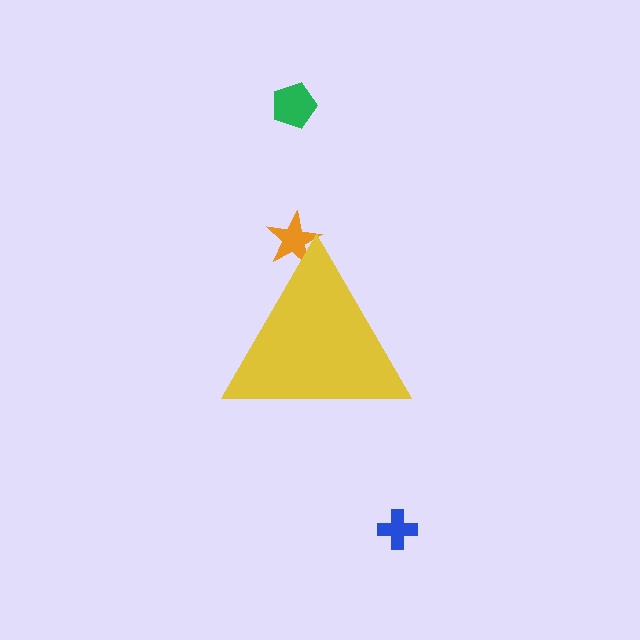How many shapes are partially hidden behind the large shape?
1 shape is partially hidden.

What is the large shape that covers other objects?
A yellow triangle.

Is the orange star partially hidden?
Yes, the orange star is partially hidden behind the yellow triangle.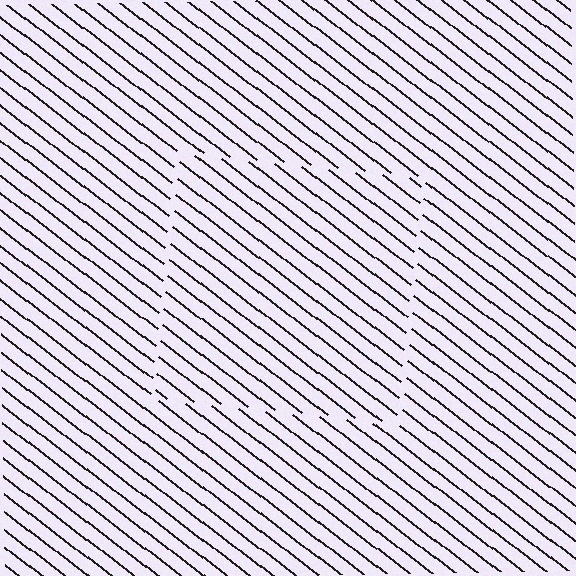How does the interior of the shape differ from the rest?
The interior of the shape contains the same grating, shifted by half a period — the contour is defined by the phase discontinuity where line-ends from the inner and outer gratings abut.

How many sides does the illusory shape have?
4 sides — the line-ends trace a square.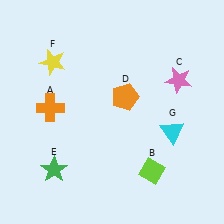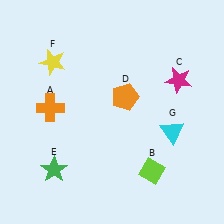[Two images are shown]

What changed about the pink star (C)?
In Image 1, C is pink. In Image 2, it changed to magenta.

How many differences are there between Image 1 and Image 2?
There is 1 difference between the two images.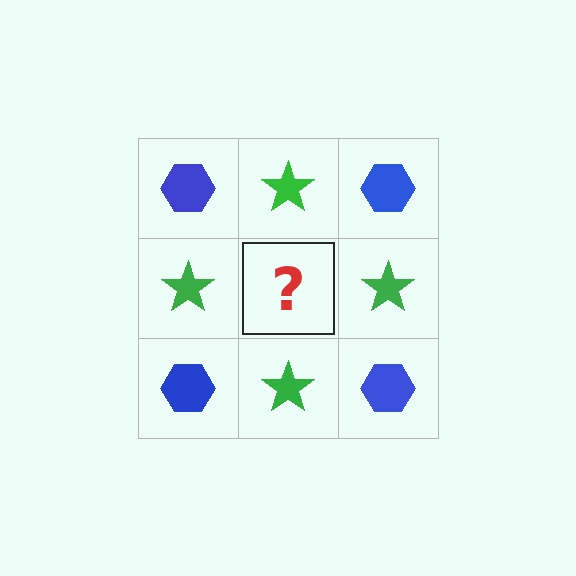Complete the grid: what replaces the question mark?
The question mark should be replaced with a blue hexagon.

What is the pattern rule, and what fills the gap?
The rule is that it alternates blue hexagon and green star in a checkerboard pattern. The gap should be filled with a blue hexagon.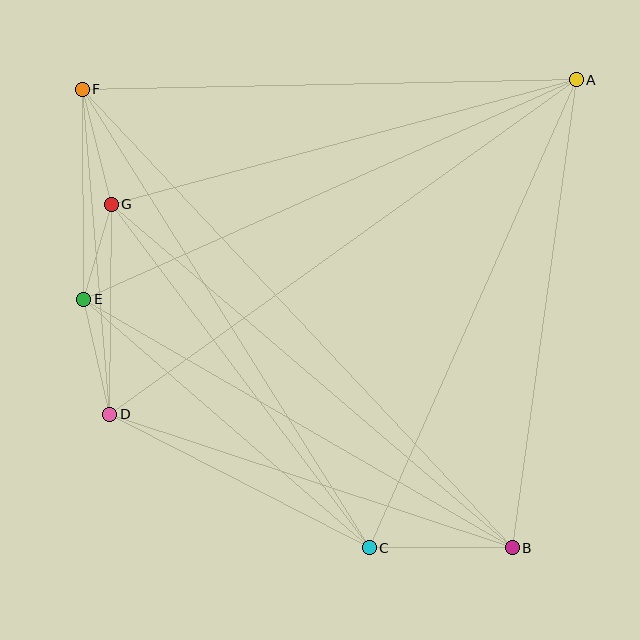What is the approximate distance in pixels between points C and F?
The distance between C and F is approximately 541 pixels.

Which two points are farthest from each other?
Points B and F are farthest from each other.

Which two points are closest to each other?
Points E and G are closest to each other.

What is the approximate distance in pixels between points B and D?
The distance between B and D is approximately 424 pixels.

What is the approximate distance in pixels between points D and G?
The distance between D and G is approximately 210 pixels.